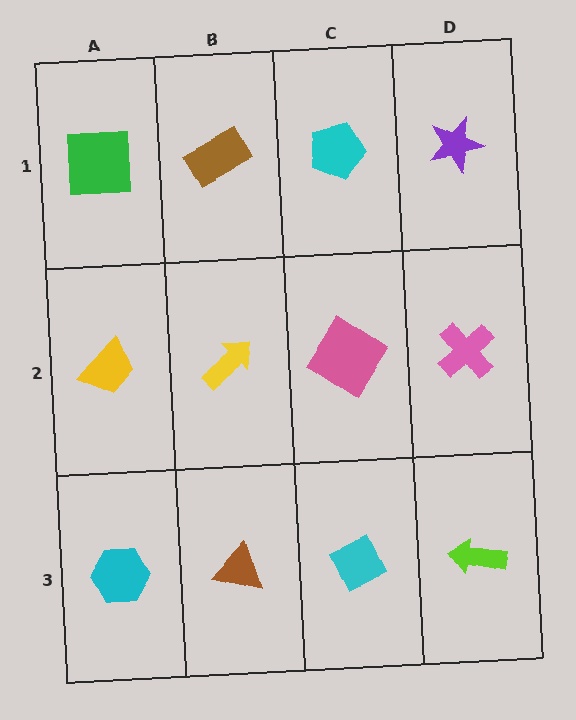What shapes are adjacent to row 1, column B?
A yellow arrow (row 2, column B), a green square (row 1, column A), a cyan pentagon (row 1, column C).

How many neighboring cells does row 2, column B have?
4.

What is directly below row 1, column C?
A pink diamond.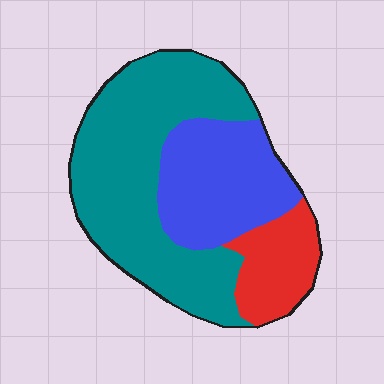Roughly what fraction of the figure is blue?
Blue covers about 30% of the figure.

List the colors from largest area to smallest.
From largest to smallest: teal, blue, red.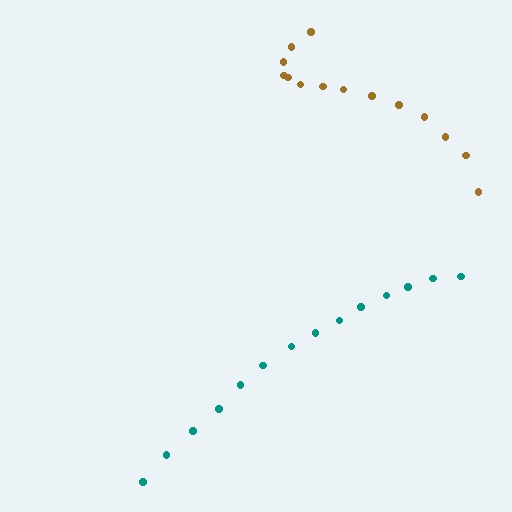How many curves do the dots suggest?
There are 2 distinct paths.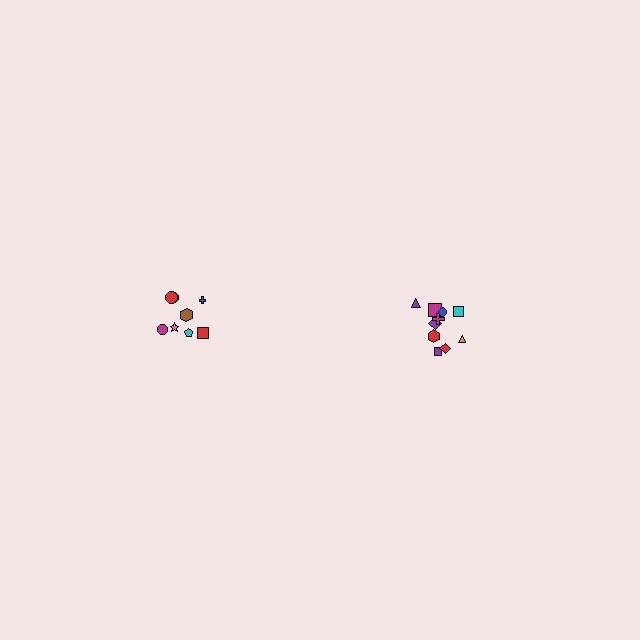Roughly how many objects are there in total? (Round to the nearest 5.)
Roughly 20 objects in total.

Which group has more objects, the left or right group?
The right group.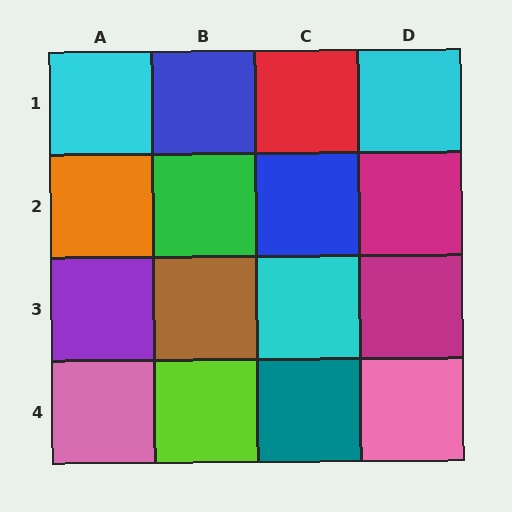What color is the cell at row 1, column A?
Cyan.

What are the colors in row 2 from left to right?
Orange, green, blue, magenta.